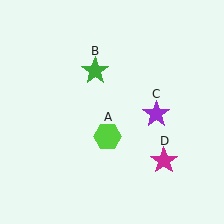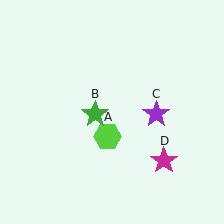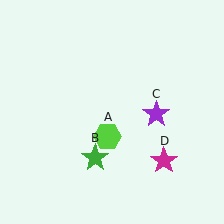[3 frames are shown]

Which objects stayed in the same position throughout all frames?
Lime hexagon (object A) and purple star (object C) and magenta star (object D) remained stationary.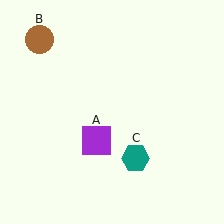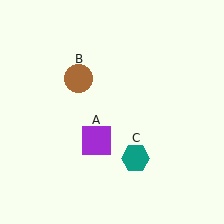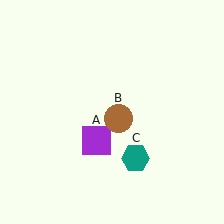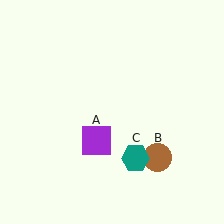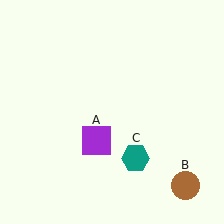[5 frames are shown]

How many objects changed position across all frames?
1 object changed position: brown circle (object B).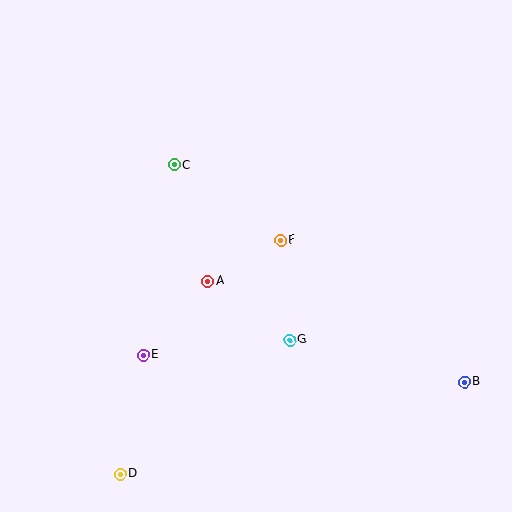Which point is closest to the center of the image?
Point F at (281, 240) is closest to the center.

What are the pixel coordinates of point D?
Point D is at (120, 474).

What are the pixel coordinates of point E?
Point E is at (143, 355).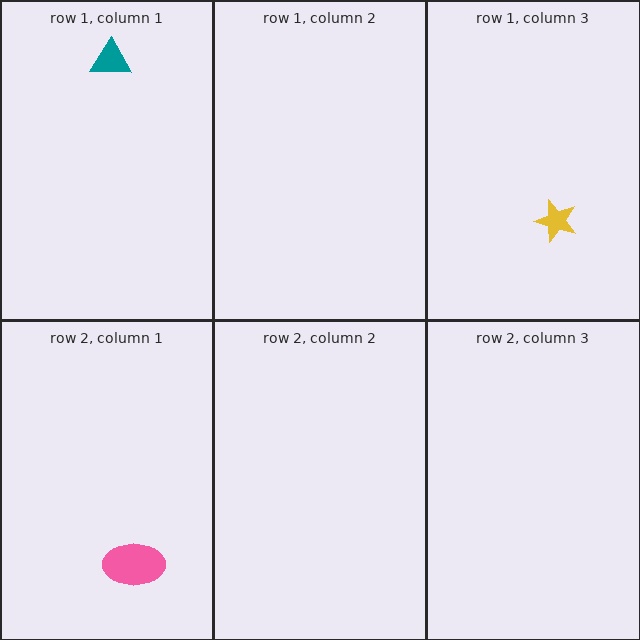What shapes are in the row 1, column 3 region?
The yellow star.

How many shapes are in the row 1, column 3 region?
1.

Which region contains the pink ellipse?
The row 2, column 1 region.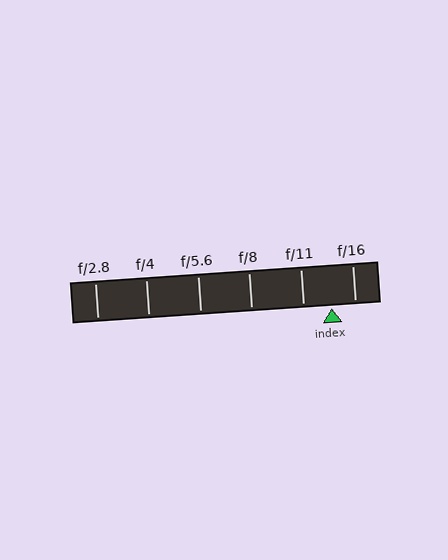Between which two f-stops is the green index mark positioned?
The index mark is between f/11 and f/16.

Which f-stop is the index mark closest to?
The index mark is closest to f/16.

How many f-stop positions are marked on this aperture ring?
There are 6 f-stop positions marked.